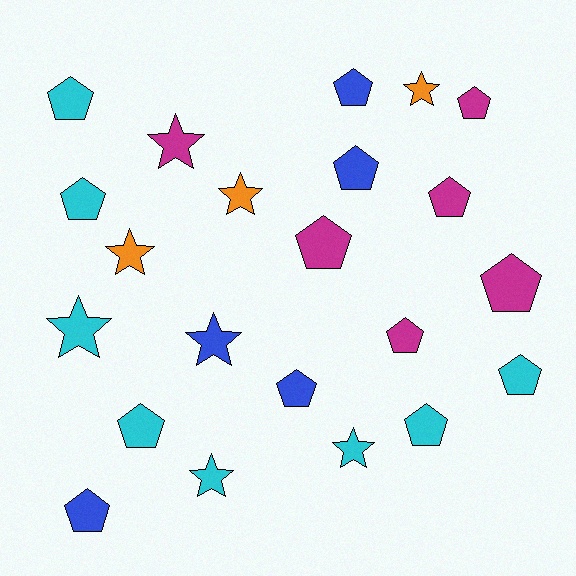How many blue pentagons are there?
There are 4 blue pentagons.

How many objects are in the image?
There are 22 objects.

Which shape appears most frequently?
Pentagon, with 14 objects.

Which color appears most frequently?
Cyan, with 8 objects.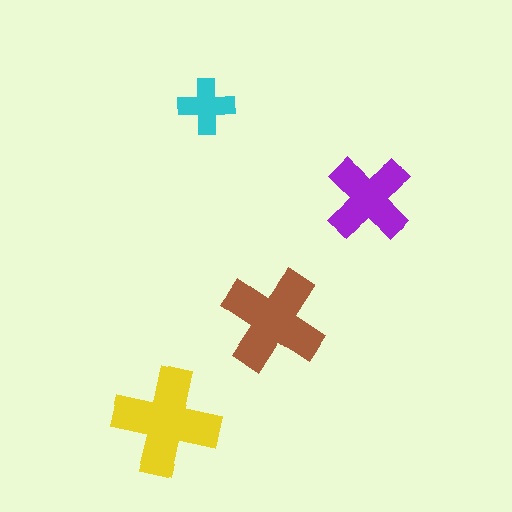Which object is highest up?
The cyan cross is topmost.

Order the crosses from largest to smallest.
the yellow one, the brown one, the purple one, the cyan one.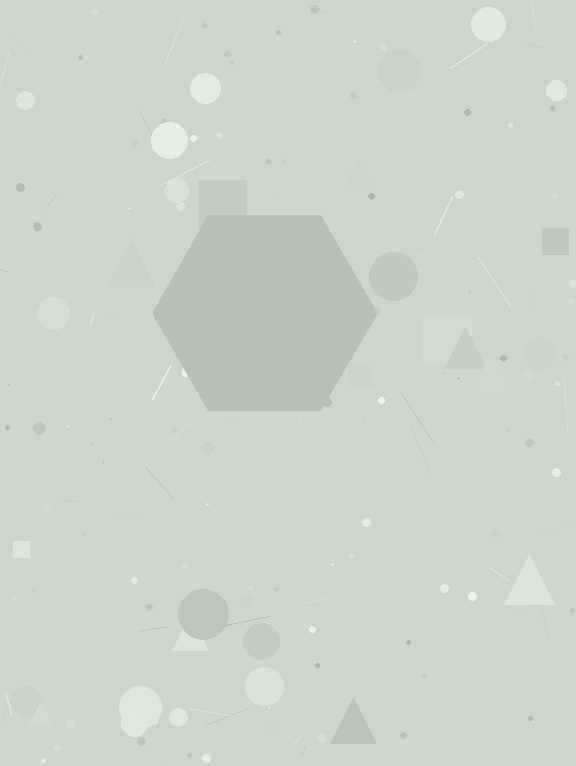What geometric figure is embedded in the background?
A hexagon is embedded in the background.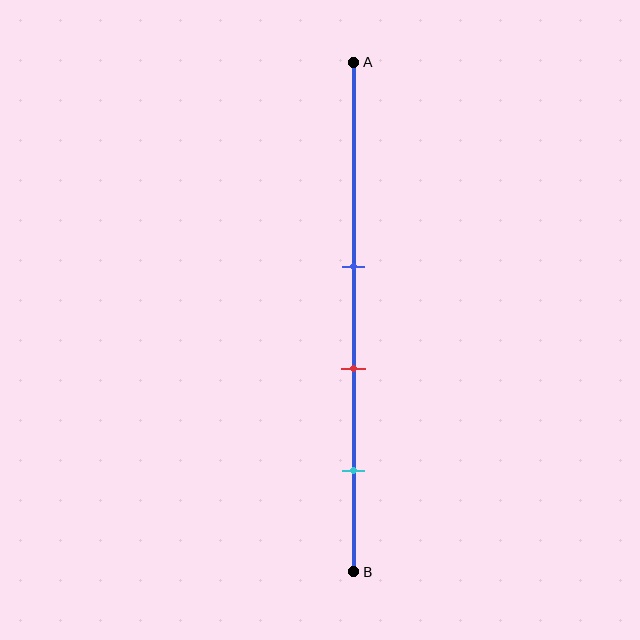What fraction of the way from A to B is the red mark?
The red mark is approximately 60% (0.6) of the way from A to B.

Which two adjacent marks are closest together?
The blue and red marks are the closest adjacent pair.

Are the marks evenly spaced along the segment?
Yes, the marks are approximately evenly spaced.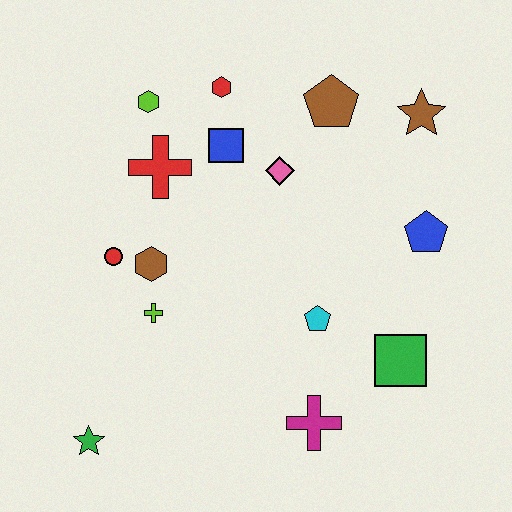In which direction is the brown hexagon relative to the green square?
The brown hexagon is to the left of the green square.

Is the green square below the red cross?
Yes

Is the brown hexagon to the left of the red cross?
Yes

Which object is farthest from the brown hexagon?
The brown star is farthest from the brown hexagon.